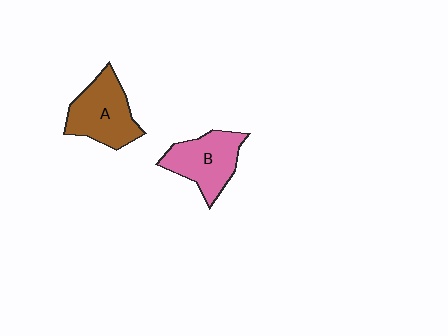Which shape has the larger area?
Shape A (brown).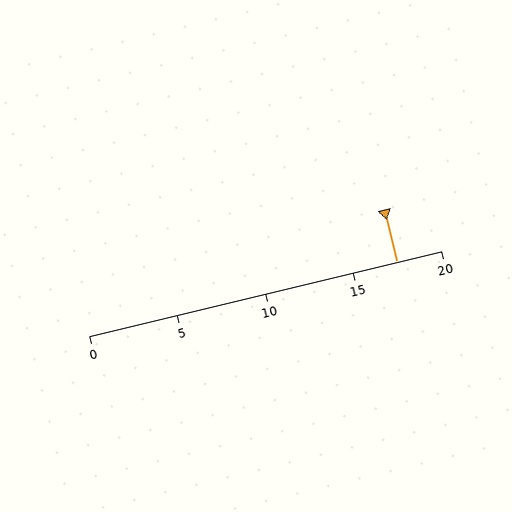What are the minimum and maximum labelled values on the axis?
The axis runs from 0 to 20.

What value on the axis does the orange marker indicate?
The marker indicates approximately 17.5.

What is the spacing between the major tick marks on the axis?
The major ticks are spaced 5 apart.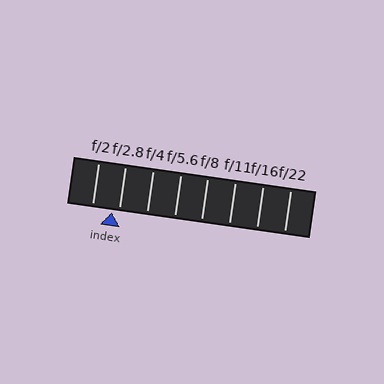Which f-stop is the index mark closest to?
The index mark is closest to f/2.8.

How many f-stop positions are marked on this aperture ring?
There are 8 f-stop positions marked.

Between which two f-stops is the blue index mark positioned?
The index mark is between f/2 and f/2.8.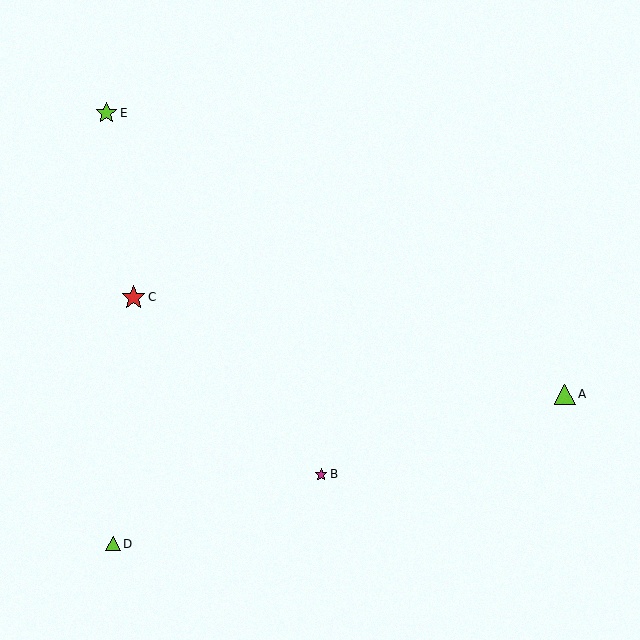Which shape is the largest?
The red star (labeled C) is the largest.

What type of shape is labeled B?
Shape B is a magenta star.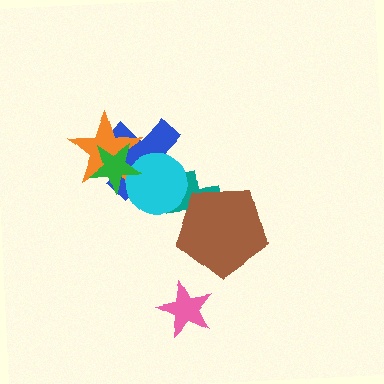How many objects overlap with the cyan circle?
4 objects overlap with the cyan circle.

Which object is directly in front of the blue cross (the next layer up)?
The orange star is directly in front of the blue cross.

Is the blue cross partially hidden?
Yes, it is partially covered by another shape.